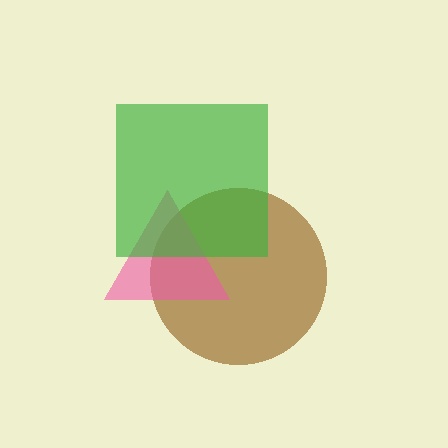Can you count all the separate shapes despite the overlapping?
Yes, there are 3 separate shapes.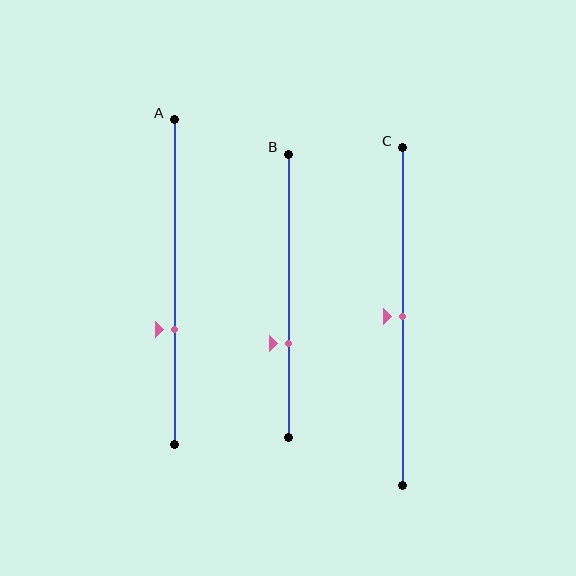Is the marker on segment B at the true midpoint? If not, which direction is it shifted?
No, the marker on segment B is shifted downward by about 17% of the segment length.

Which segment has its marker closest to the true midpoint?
Segment C has its marker closest to the true midpoint.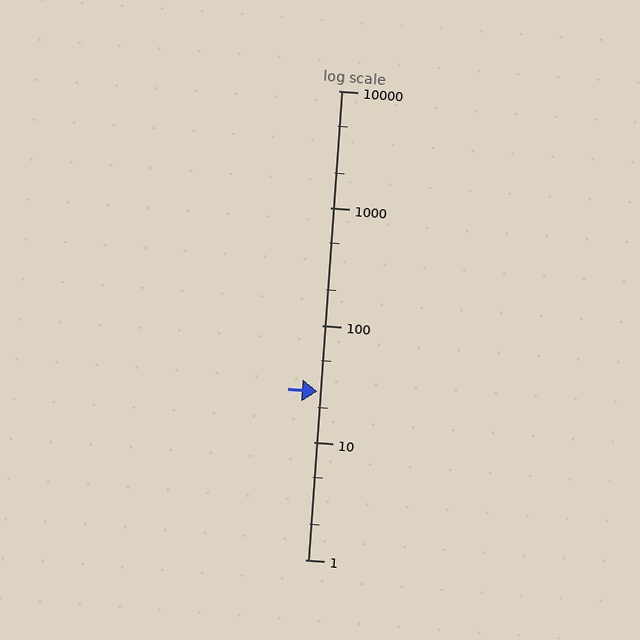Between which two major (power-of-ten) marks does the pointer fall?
The pointer is between 10 and 100.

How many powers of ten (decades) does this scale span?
The scale spans 4 decades, from 1 to 10000.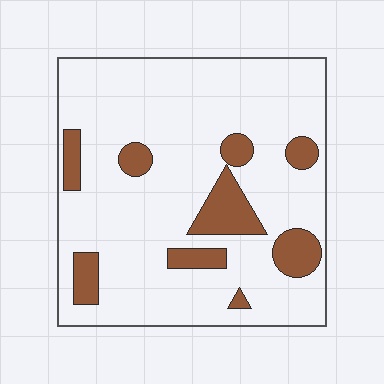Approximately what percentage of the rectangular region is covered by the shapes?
Approximately 15%.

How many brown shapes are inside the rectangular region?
9.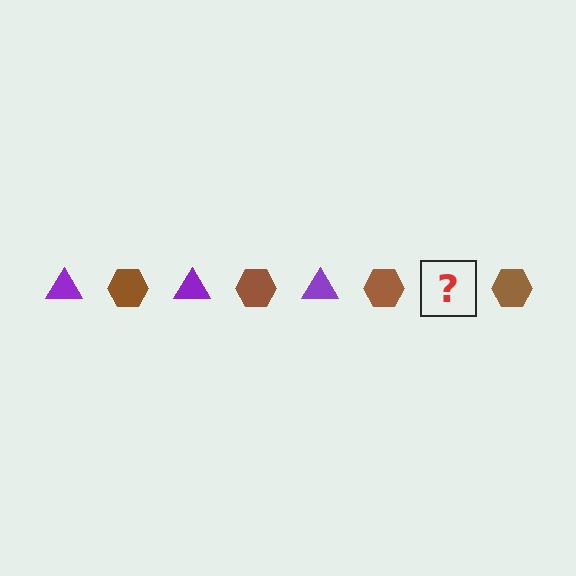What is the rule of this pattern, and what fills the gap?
The rule is that the pattern alternates between purple triangle and brown hexagon. The gap should be filled with a purple triangle.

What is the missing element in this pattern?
The missing element is a purple triangle.